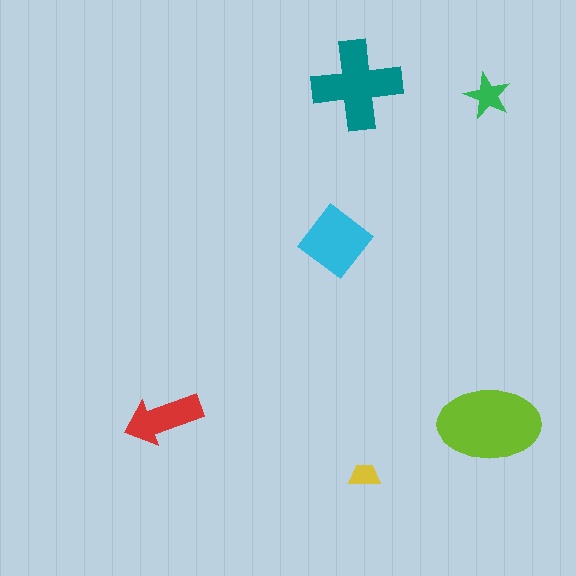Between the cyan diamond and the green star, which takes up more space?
The cyan diamond.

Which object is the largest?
The lime ellipse.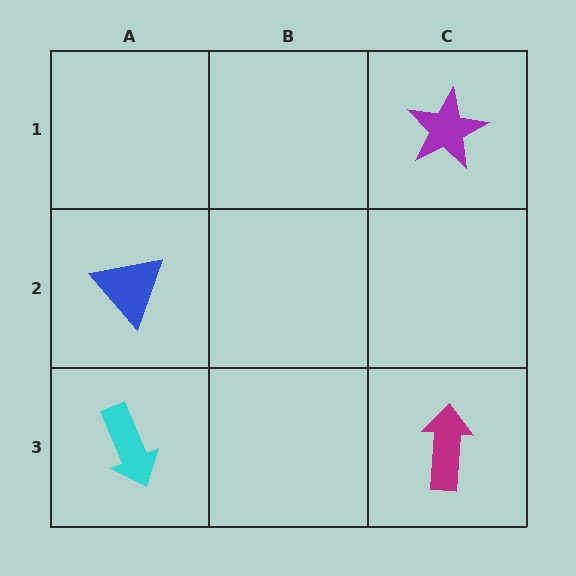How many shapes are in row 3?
2 shapes.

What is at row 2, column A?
A blue triangle.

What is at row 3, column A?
A cyan arrow.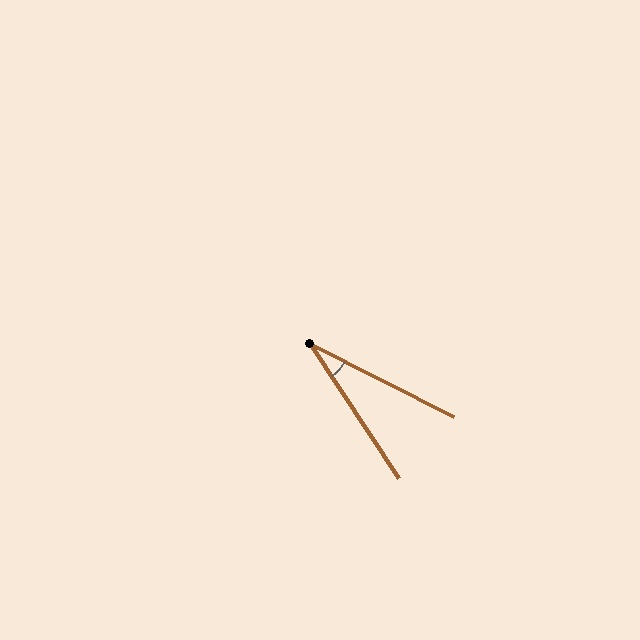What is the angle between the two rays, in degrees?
Approximately 30 degrees.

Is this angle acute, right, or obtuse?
It is acute.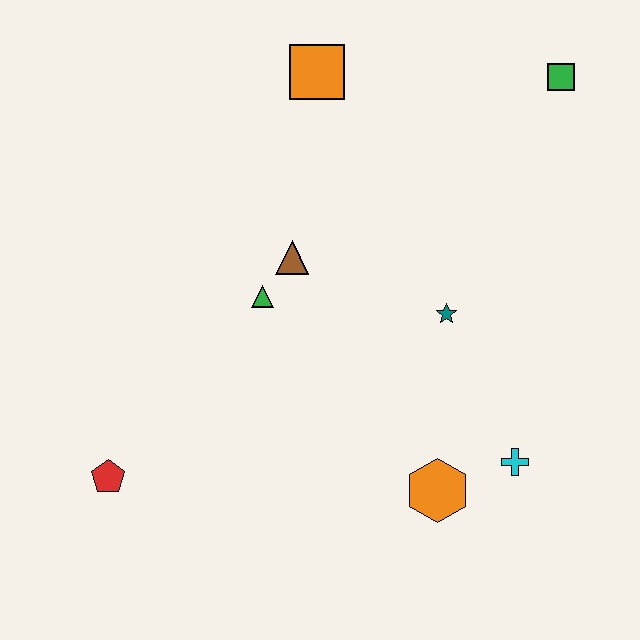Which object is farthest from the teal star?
The red pentagon is farthest from the teal star.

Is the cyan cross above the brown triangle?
No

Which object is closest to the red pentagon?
The green triangle is closest to the red pentagon.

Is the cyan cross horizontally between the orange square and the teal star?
No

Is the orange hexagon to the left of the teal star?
Yes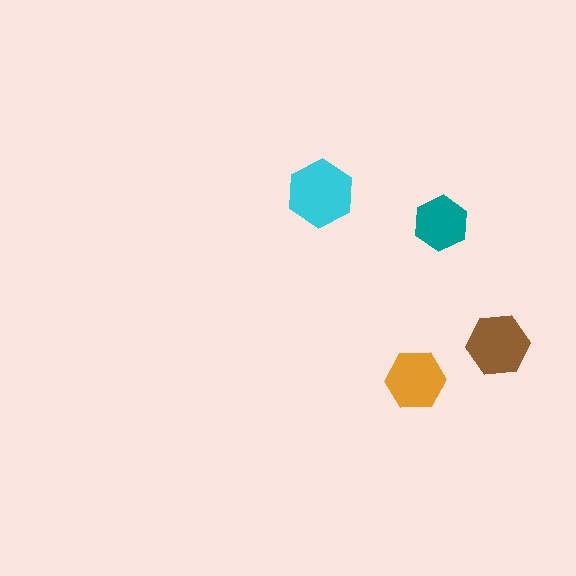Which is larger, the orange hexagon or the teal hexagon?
The orange one.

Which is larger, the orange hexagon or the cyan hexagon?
The cyan one.